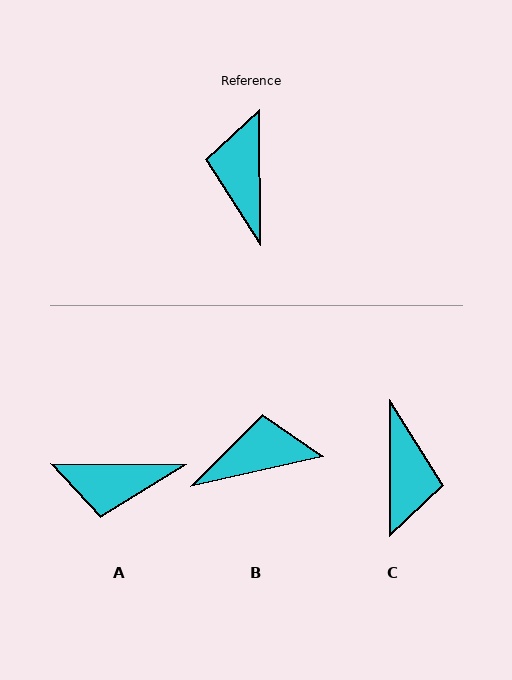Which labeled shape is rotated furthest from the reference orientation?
C, about 179 degrees away.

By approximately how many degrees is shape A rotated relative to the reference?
Approximately 89 degrees counter-clockwise.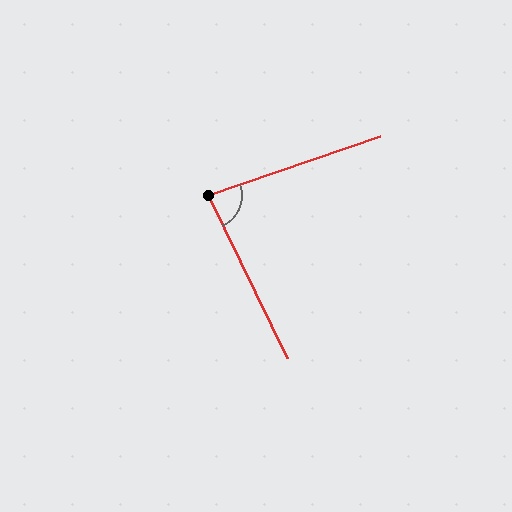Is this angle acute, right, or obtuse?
It is acute.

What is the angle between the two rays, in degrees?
Approximately 83 degrees.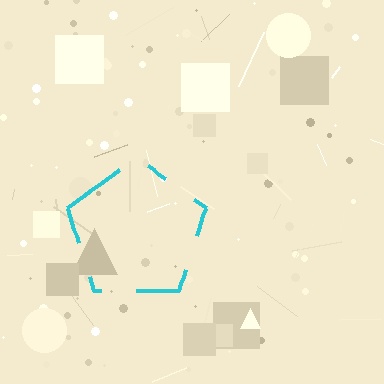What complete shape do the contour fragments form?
The contour fragments form a pentagon.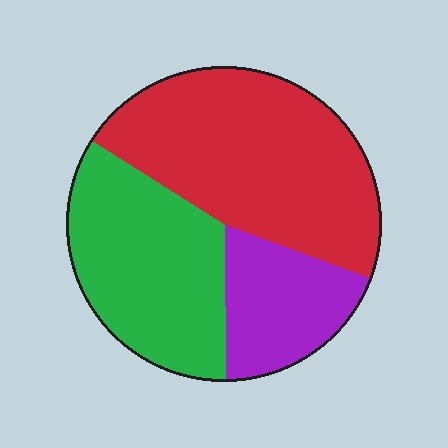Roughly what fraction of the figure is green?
Green covers about 35% of the figure.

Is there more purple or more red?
Red.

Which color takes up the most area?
Red, at roughly 45%.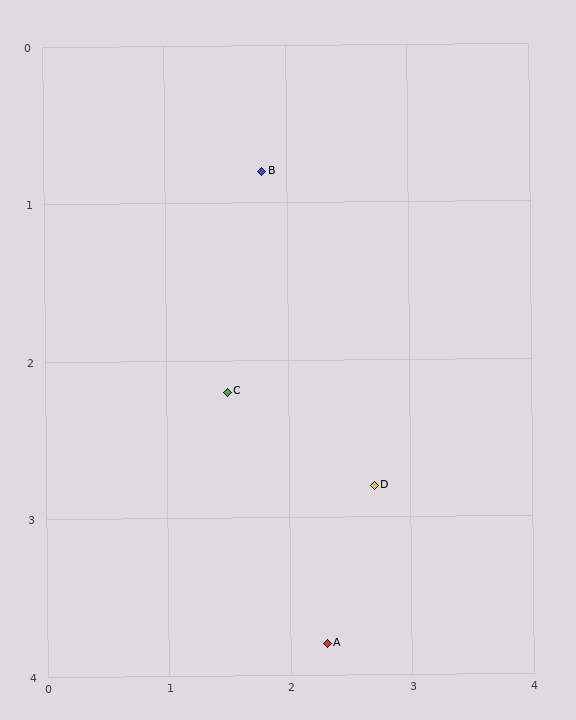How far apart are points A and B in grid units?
Points A and B are about 3.0 grid units apart.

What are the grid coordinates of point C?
Point C is at approximately (1.5, 2.2).